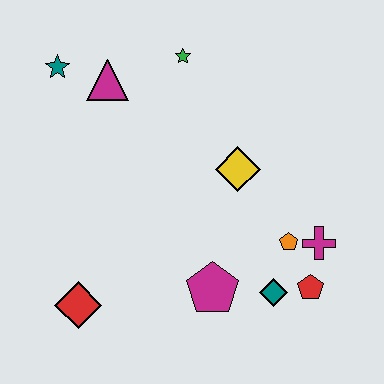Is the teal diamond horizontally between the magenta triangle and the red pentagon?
Yes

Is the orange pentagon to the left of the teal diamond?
No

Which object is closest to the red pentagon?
The teal diamond is closest to the red pentagon.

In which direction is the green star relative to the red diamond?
The green star is above the red diamond.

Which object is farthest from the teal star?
The red pentagon is farthest from the teal star.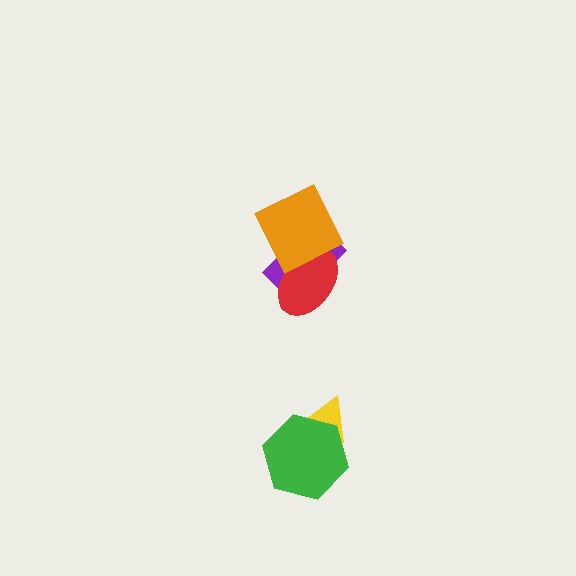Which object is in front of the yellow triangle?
The green hexagon is in front of the yellow triangle.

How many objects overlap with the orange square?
2 objects overlap with the orange square.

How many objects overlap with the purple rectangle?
2 objects overlap with the purple rectangle.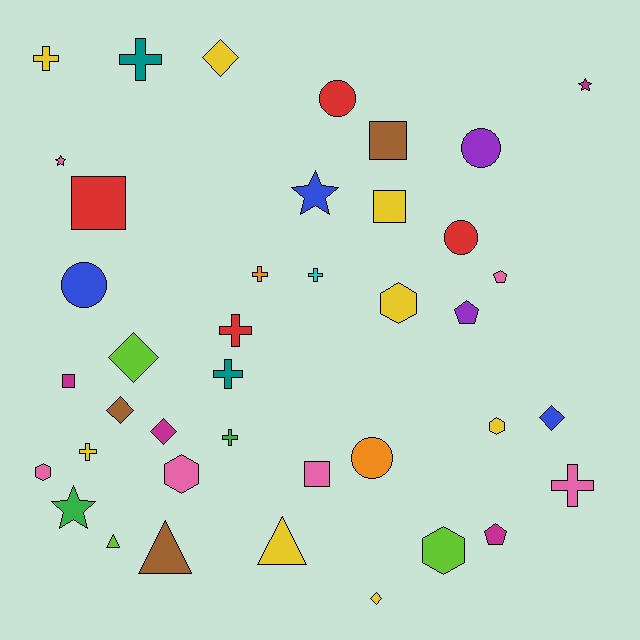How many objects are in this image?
There are 40 objects.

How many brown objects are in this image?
There are 3 brown objects.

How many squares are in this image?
There are 5 squares.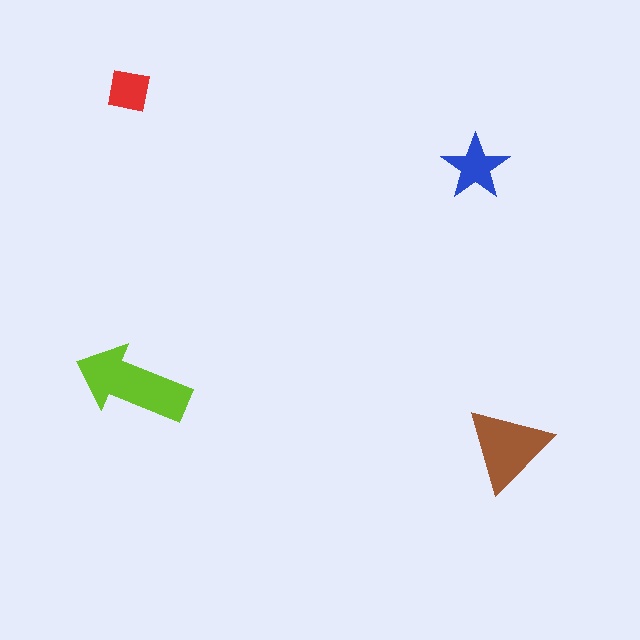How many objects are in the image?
There are 4 objects in the image.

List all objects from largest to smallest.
The lime arrow, the brown triangle, the blue star, the red square.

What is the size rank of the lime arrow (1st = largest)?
1st.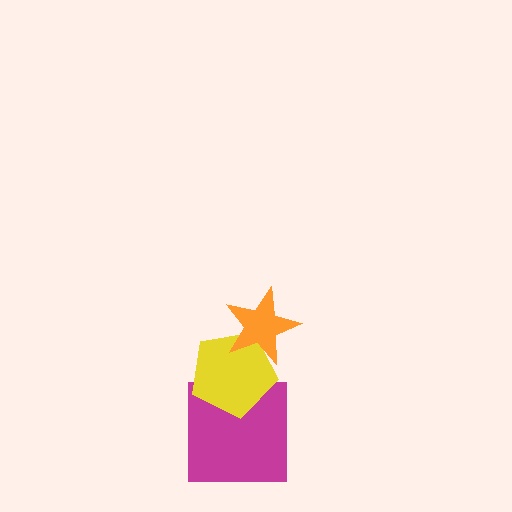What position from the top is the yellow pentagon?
The yellow pentagon is 2nd from the top.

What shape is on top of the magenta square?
The yellow pentagon is on top of the magenta square.